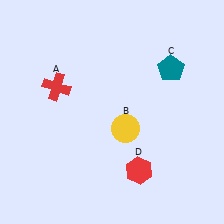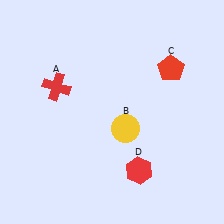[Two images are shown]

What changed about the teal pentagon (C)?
In Image 1, C is teal. In Image 2, it changed to red.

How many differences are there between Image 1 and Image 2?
There is 1 difference between the two images.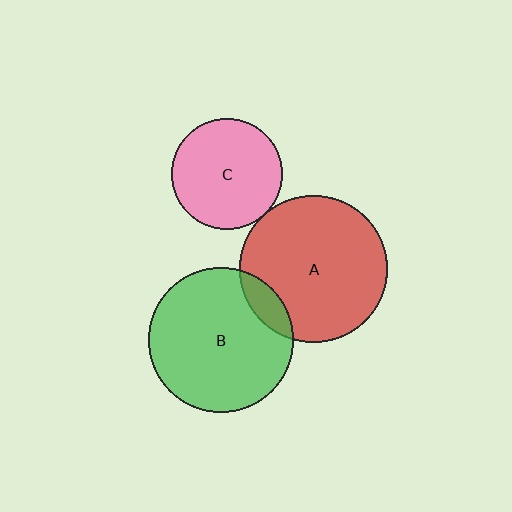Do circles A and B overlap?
Yes.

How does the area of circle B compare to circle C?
Approximately 1.7 times.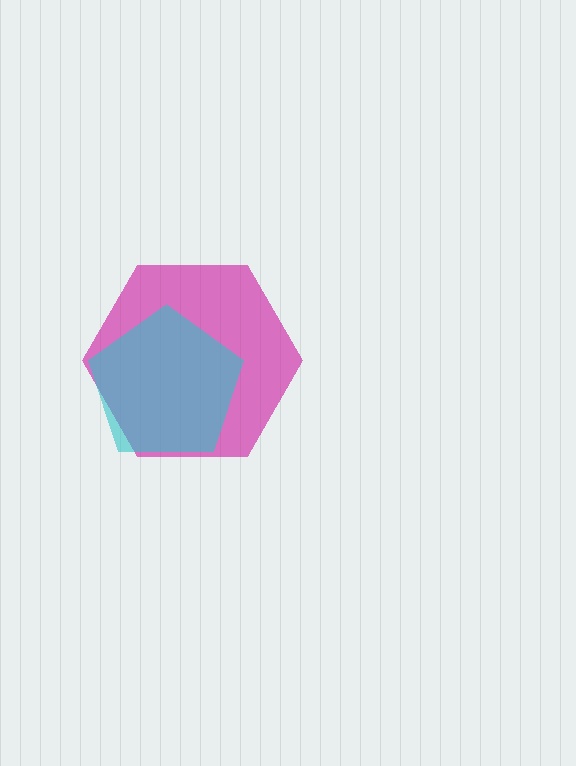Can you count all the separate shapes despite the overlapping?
Yes, there are 2 separate shapes.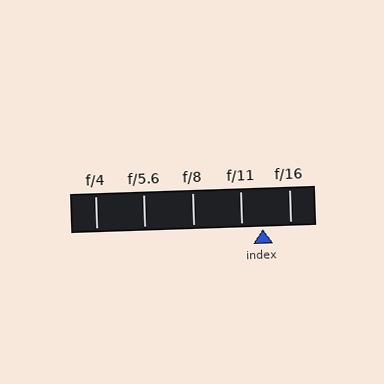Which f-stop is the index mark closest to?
The index mark is closest to f/11.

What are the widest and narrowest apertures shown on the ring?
The widest aperture shown is f/4 and the narrowest is f/16.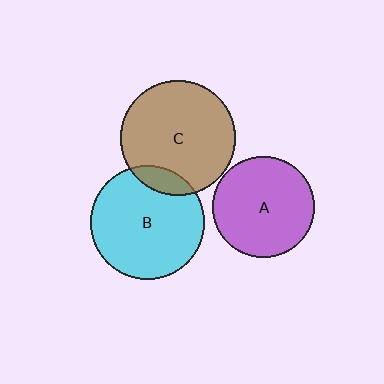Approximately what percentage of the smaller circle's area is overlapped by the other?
Approximately 10%.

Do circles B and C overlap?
Yes.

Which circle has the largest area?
Circle C (brown).